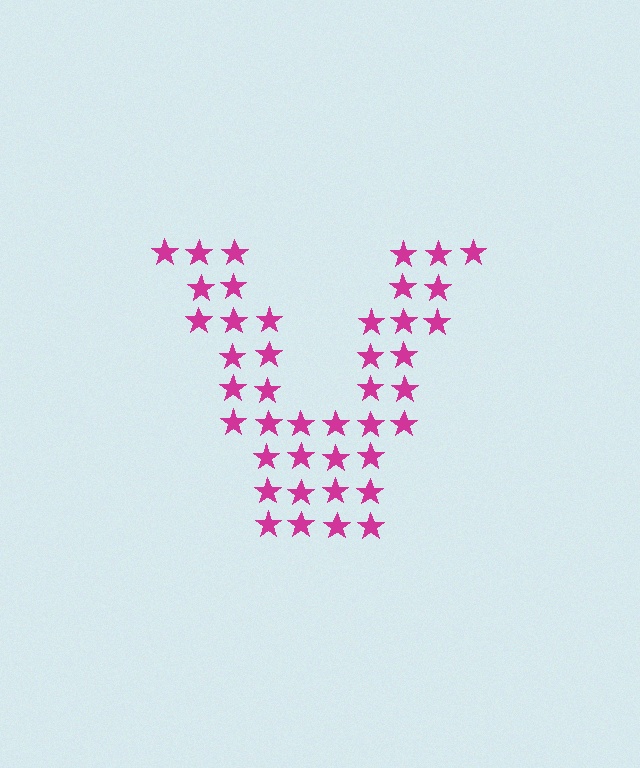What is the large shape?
The large shape is the letter V.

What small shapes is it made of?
It is made of small stars.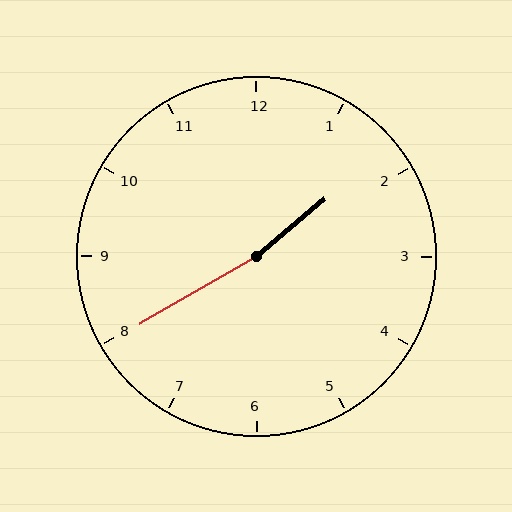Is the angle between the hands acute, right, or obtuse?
It is obtuse.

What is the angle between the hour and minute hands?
Approximately 170 degrees.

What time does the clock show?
1:40.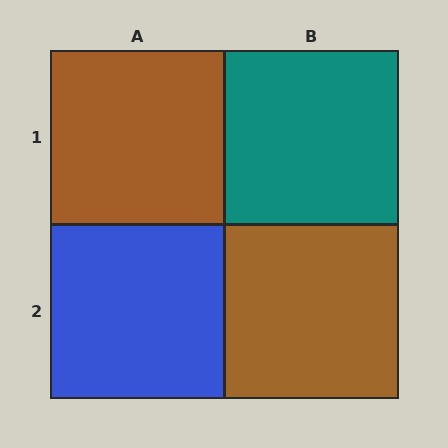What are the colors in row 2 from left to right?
Blue, brown.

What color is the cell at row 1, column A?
Brown.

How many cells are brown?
2 cells are brown.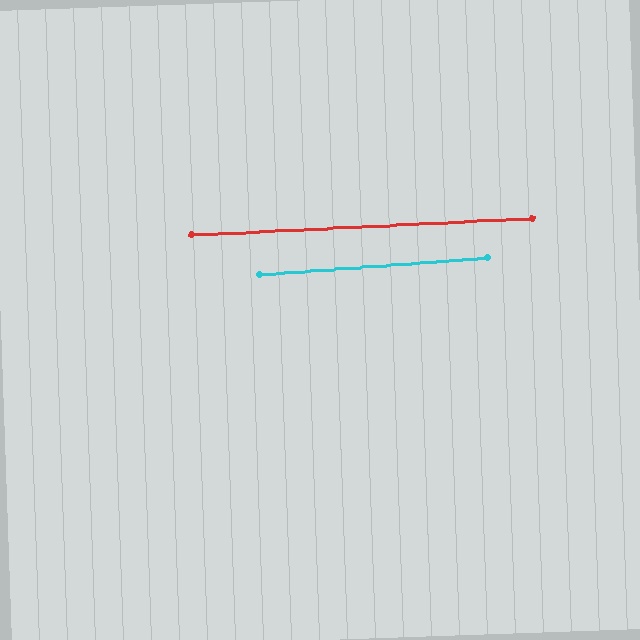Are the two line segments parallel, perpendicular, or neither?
Parallel — their directions differ by only 1.4°.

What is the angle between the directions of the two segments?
Approximately 1 degree.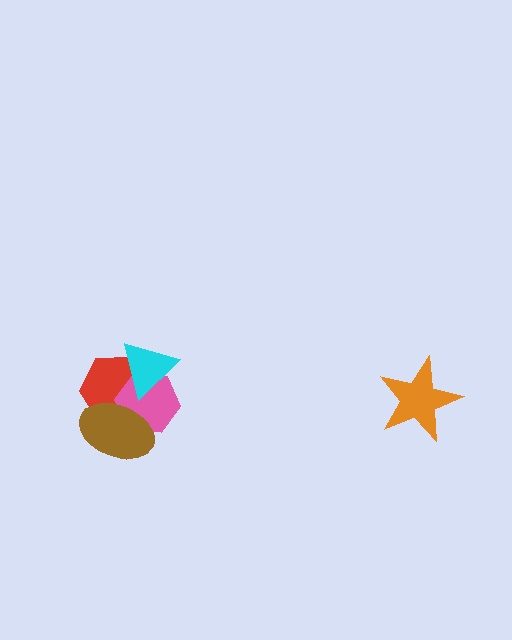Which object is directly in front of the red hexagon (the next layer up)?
The pink hexagon is directly in front of the red hexagon.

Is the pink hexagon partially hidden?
Yes, it is partially covered by another shape.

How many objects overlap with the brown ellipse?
2 objects overlap with the brown ellipse.